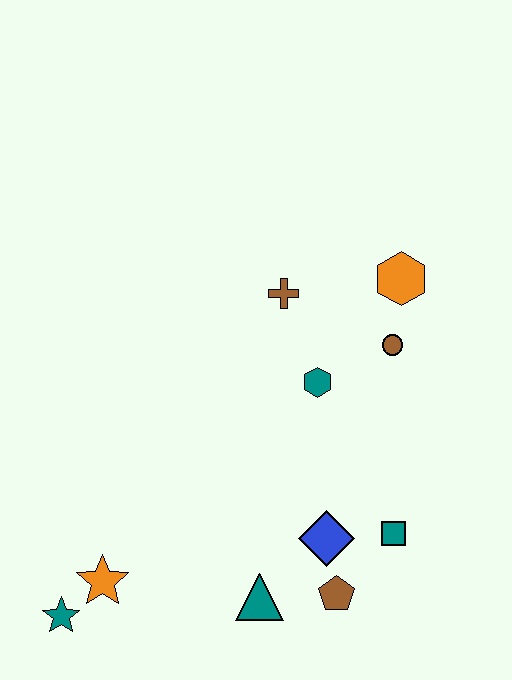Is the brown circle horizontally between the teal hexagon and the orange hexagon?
Yes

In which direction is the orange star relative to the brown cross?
The orange star is below the brown cross.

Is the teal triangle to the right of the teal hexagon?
No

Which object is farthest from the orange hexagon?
The teal star is farthest from the orange hexagon.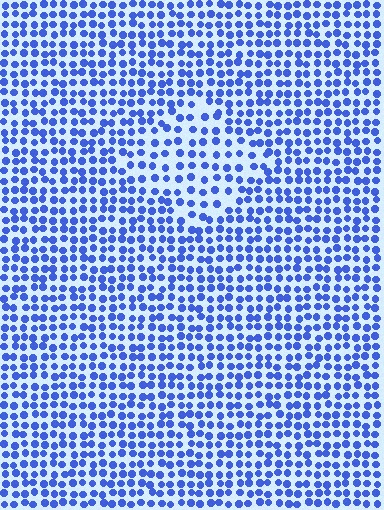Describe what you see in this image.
The image contains small blue elements arranged at two different densities. A diamond-shaped region is visible where the elements are less densely packed than the surrounding area.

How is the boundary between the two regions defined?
The boundary is defined by a change in element density (approximately 1.6x ratio). All elements are the same color, size, and shape.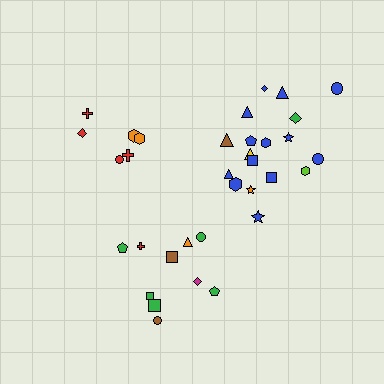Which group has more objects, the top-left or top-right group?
The top-right group.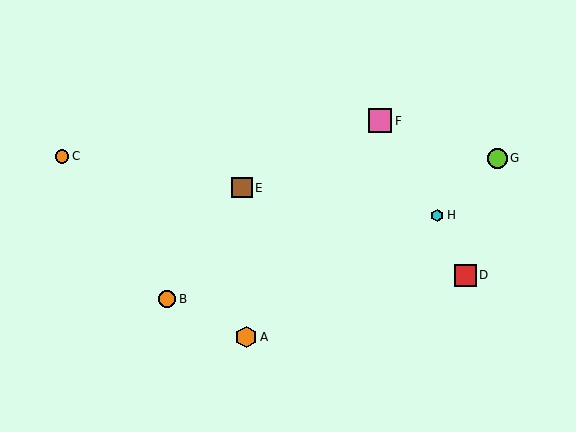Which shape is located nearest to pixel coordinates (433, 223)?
The cyan hexagon (labeled H) at (437, 215) is nearest to that location.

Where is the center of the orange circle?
The center of the orange circle is at (167, 299).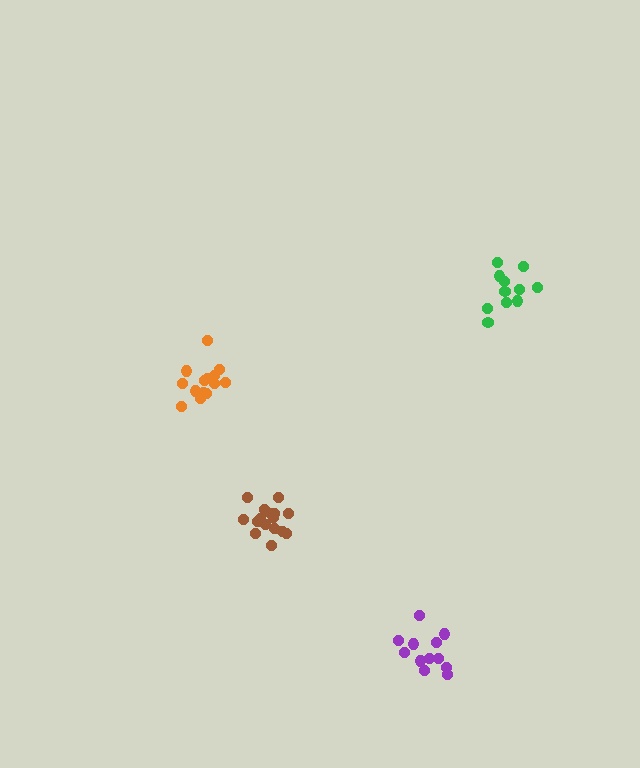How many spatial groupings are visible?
There are 4 spatial groupings.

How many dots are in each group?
Group 1: 11 dots, Group 2: 12 dots, Group 3: 16 dots, Group 4: 14 dots (53 total).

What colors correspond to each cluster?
The clusters are colored: green, purple, brown, orange.